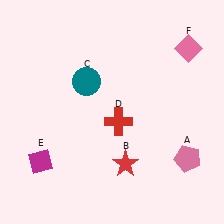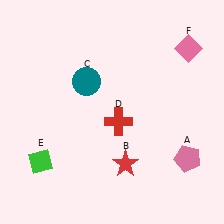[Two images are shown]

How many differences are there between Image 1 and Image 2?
There is 1 difference between the two images.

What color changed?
The diamond (E) changed from magenta in Image 1 to green in Image 2.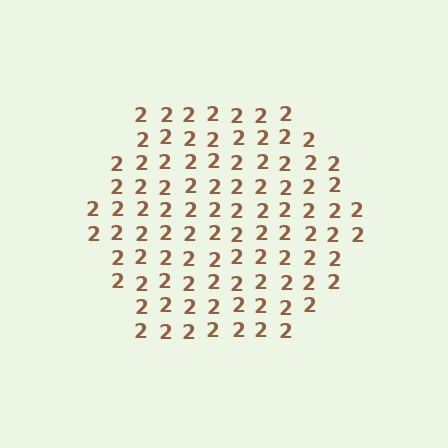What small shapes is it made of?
It is made of small digit 2's.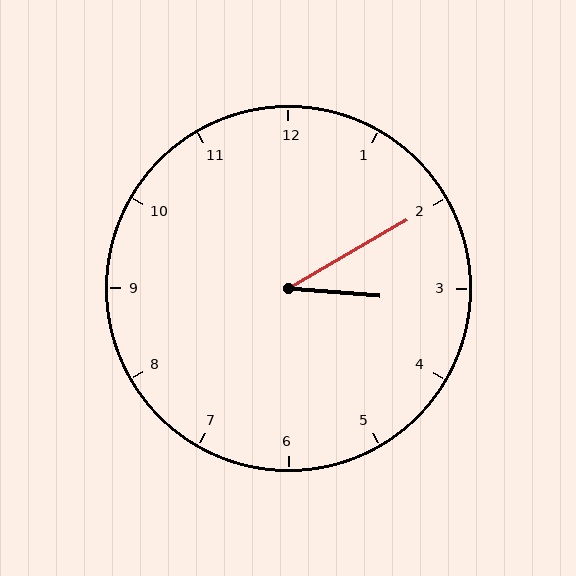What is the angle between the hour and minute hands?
Approximately 35 degrees.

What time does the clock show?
3:10.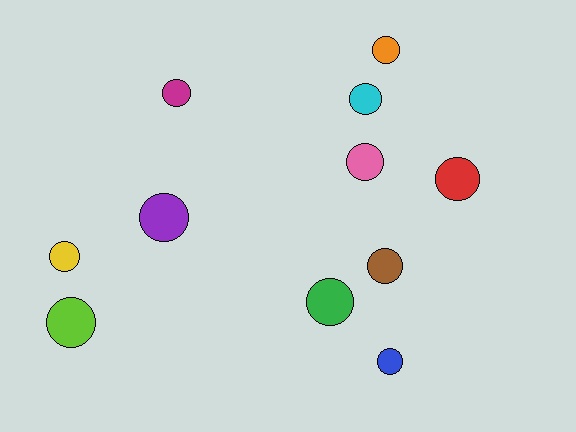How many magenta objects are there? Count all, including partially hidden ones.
There is 1 magenta object.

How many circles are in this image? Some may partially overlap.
There are 11 circles.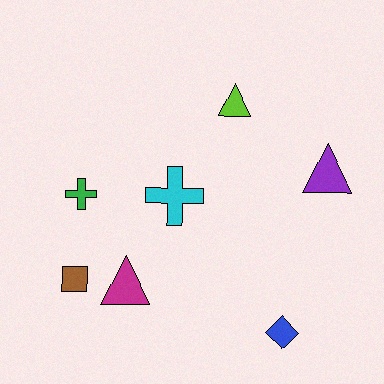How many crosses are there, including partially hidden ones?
There are 2 crosses.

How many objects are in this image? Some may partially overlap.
There are 7 objects.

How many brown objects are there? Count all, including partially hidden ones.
There is 1 brown object.